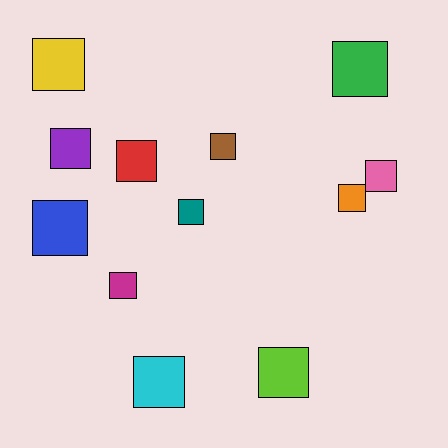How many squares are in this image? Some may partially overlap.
There are 12 squares.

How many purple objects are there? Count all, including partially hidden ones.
There is 1 purple object.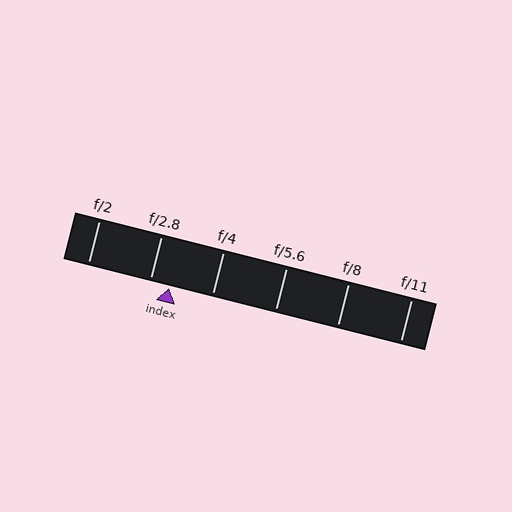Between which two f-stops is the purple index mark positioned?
The index mark is between f/2.8 and f/4.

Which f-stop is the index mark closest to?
The index mark is closest to f/2.8.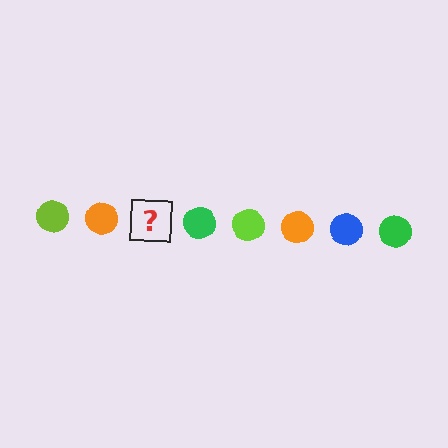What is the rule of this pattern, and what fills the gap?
The rule is that the pattern cycles through lime, orange, blue, green circles. The gap should be filled with a blue circle.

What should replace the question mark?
The question mark should be replaced with a blue circle.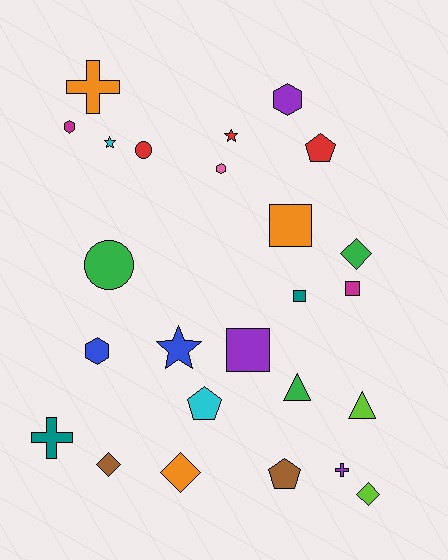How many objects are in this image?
There are 25 objects.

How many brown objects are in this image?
There are 2 brown objects.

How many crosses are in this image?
There are 3 crosses.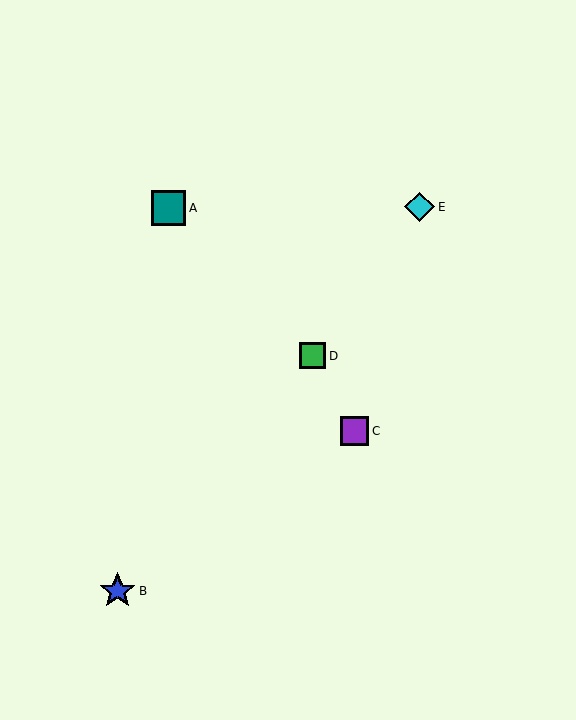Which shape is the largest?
The blue star (labeled B) is the largest.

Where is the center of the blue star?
The center of the blue star is at (117, 591).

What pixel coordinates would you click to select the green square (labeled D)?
Click at (313, 356) to select the green square D.